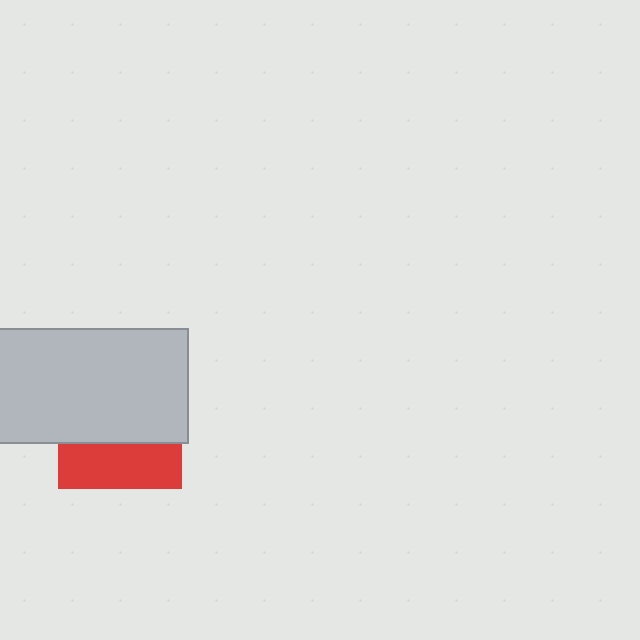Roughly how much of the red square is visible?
A small part of it is visible (roughly 37%).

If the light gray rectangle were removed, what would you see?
You would see the complete red square.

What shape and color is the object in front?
The object in front is a light gray rectangle.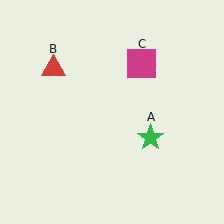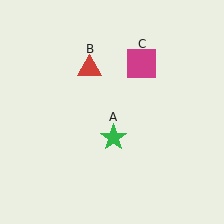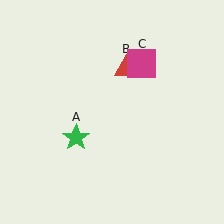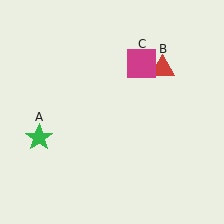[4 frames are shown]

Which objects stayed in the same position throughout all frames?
Magenta square (object C) remained stationary.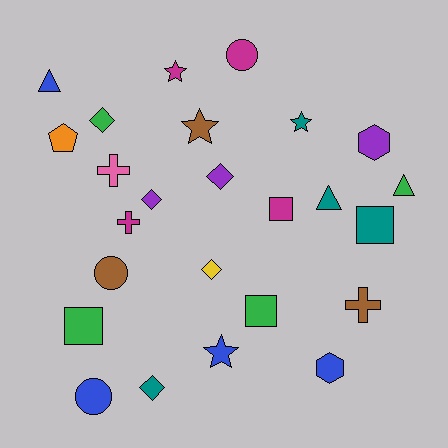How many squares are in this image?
There are 4 squares.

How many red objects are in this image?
There are no red objects.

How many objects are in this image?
There are 25 objects.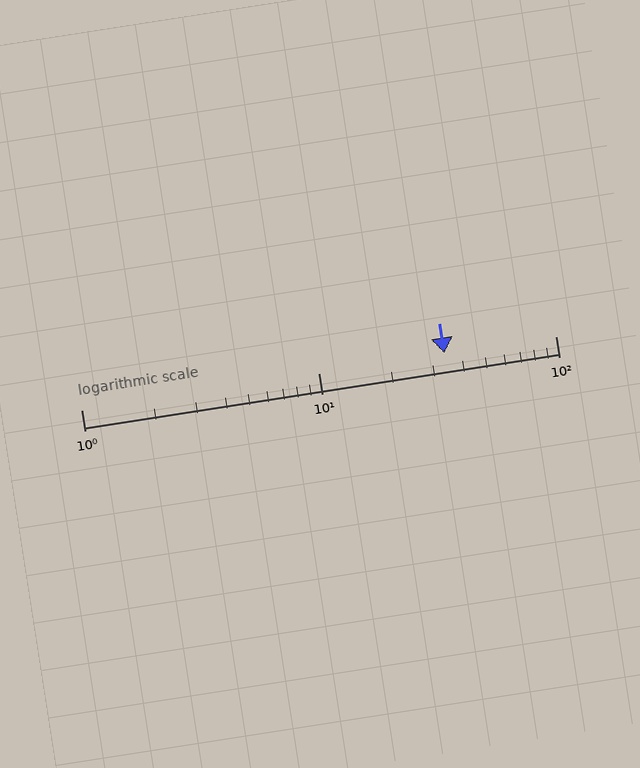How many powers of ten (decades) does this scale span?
The scale spans 2 decades, from 1 to 100.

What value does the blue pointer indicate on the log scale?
The pointer indicates approximately 34.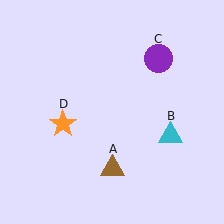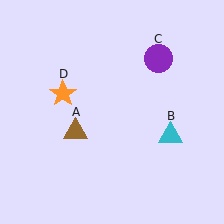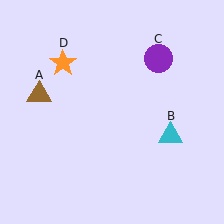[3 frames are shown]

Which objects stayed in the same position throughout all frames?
Cyan triangle (object B) and purple circle (object C) remained stationary.